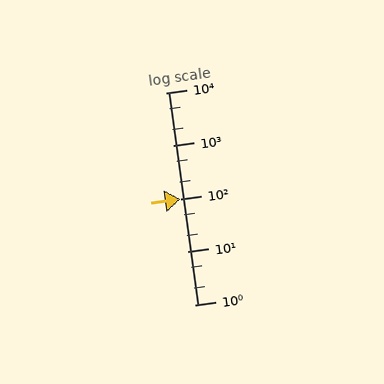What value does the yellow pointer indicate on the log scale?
The pointer indicates approximately 98.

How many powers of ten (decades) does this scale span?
The scale spans 4 decades, from 1 to 10000.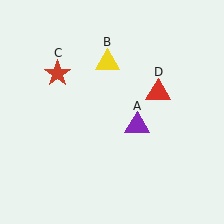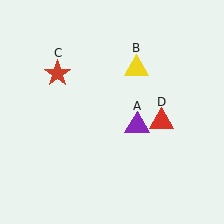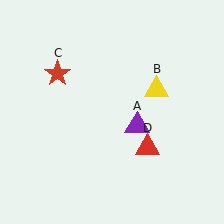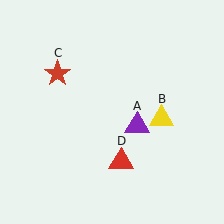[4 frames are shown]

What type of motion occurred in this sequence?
The yellow triangle (object B), red triangle (object D) rotated clockwise around the center of the scene.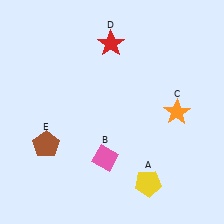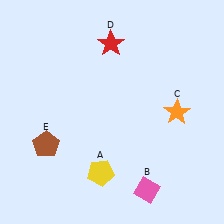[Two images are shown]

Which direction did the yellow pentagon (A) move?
The yellow pentagon (A) moved left.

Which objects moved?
The objects that moved are: the yellow pentagon (A), the pink diamond (B).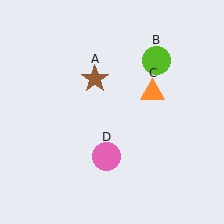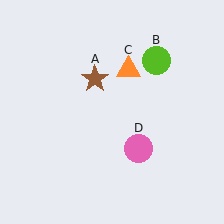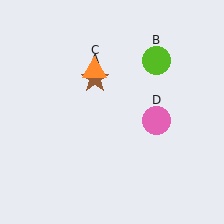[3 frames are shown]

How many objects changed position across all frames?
2 objects changed position: orange triangle (object C), pink circle (object D).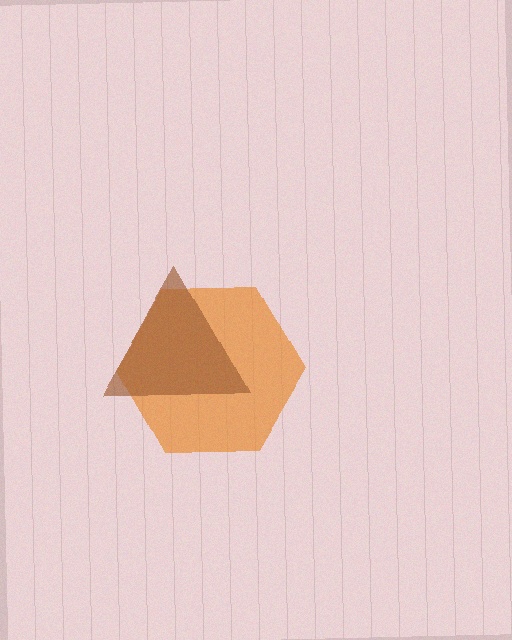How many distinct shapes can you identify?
There are 2 distinct shapes: an orange hexagon, a brown triangle.